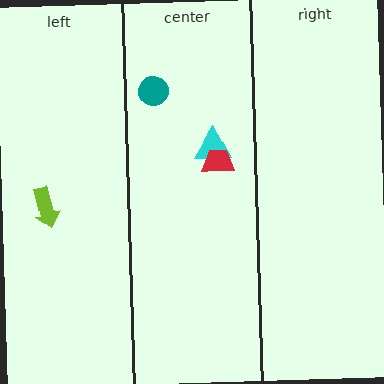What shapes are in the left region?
The lime arrow.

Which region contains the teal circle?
The center region.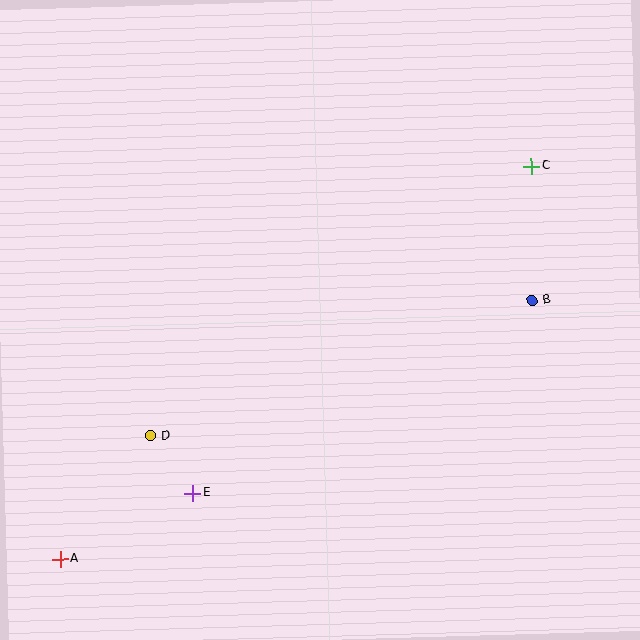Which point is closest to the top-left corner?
Point D is closest to the top-left corner.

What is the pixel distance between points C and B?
The distance between C and B is 134 pixels.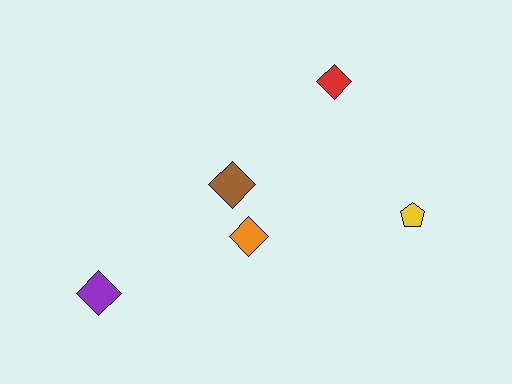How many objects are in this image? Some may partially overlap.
There are 5 objects.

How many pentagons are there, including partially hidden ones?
There is 1 pentagon.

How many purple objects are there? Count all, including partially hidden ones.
There is 1 purple object.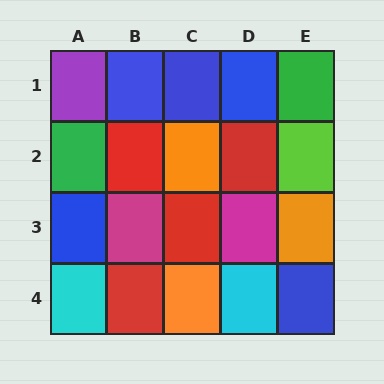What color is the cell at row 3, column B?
Magenta.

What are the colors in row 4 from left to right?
Cyan, red, orange, cyan, blue.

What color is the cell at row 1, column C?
Blue.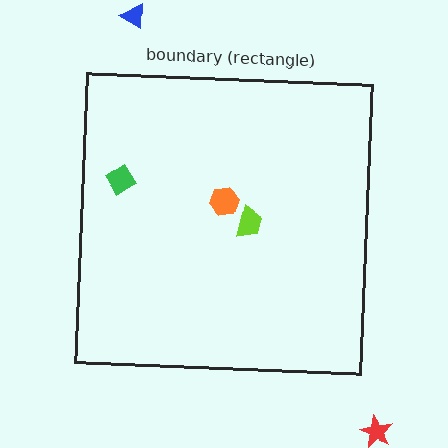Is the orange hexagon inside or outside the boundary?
Inside.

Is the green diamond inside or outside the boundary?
Inside.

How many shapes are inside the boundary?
3 inside, 2 outside.